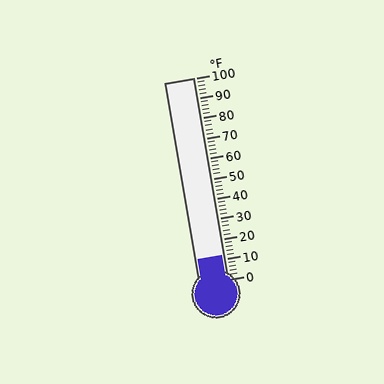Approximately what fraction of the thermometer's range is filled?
The thermometer is filled to approximately 10% of its range.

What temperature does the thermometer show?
The thermometer shows approximately 12°F.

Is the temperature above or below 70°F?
The temperature is below 70°F.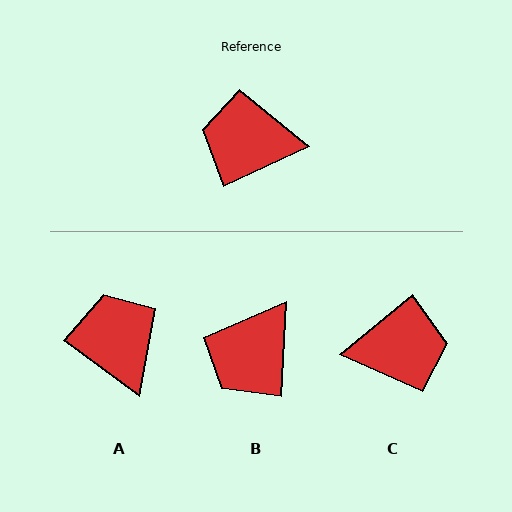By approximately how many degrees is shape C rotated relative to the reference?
Approximately 165 degrees clockwise.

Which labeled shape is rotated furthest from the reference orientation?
C, about 165 degrees away.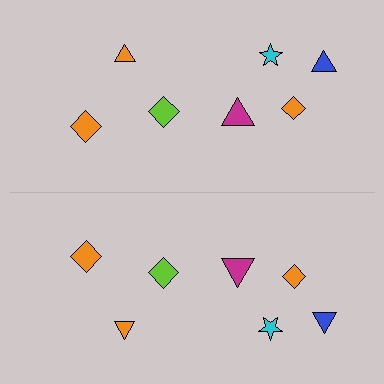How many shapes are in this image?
There are 14 shapes in this image.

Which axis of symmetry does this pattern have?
The pattern has a horizontal axis of symmetry running through the center of the image.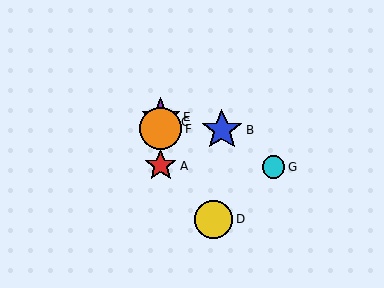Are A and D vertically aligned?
No, A is at x≈161 and D is at x≈214.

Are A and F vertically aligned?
Yes, both are at x≈161.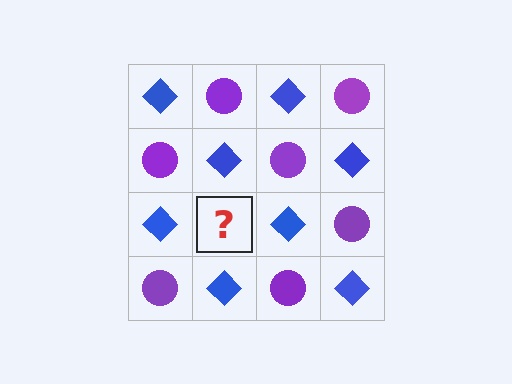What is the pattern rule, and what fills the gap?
The rule is that it alternates blue diamond and purple circle in a checkerboard pattern. The gap should be filled with a purple circle.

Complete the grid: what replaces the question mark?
The question mark should be replaced with a purple circle.